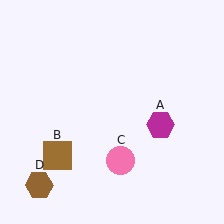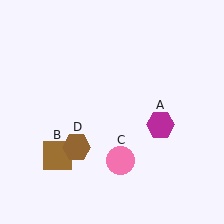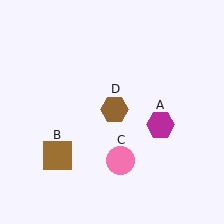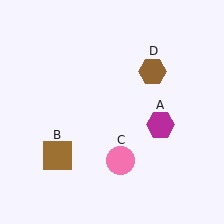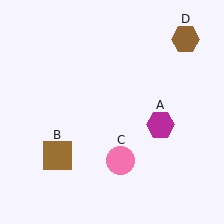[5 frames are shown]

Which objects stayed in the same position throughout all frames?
Magenta hexagon (object A) and brown square (object B) and pink circle (object C) remained stationary.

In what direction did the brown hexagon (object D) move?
The brown hexagon (object D) moved up and to the right.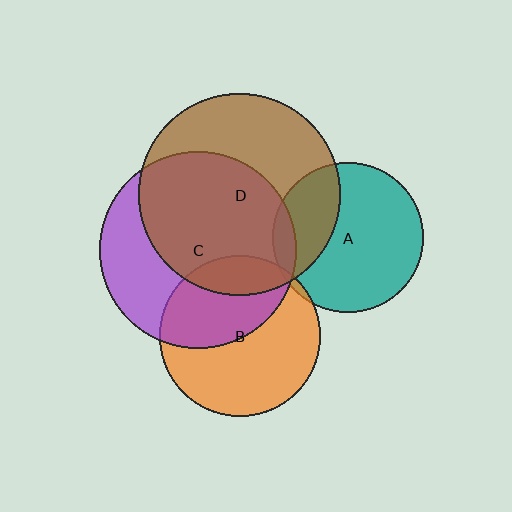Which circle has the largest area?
Circle D (brown).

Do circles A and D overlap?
Yes.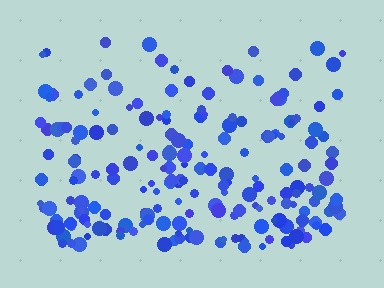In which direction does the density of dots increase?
From top to bottom, with the bottom side densest.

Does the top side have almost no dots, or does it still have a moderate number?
Still a moderate number, just noticeably fewer than the bottom.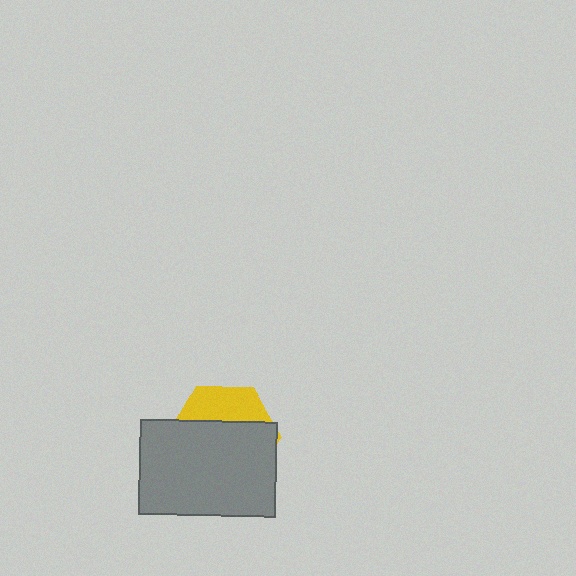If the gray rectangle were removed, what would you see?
You would see the complete yellow hexagon.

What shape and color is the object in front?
The object in front is a gray rectangle.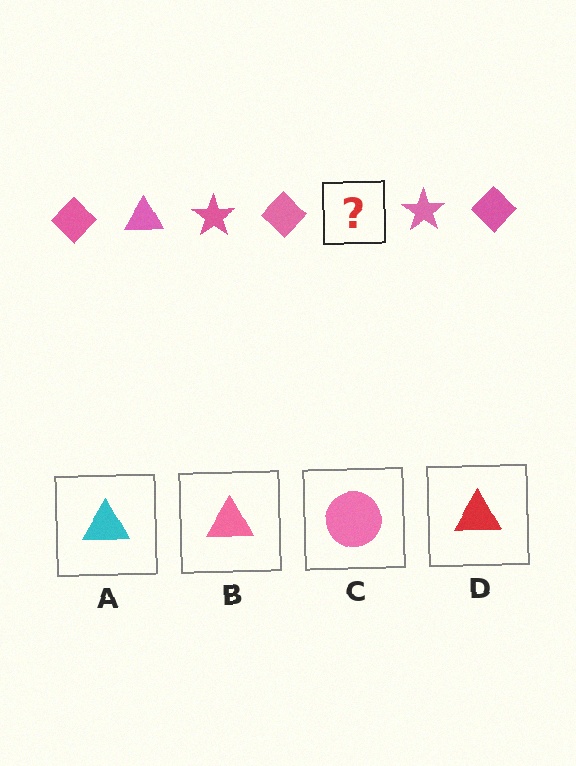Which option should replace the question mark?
Option B.